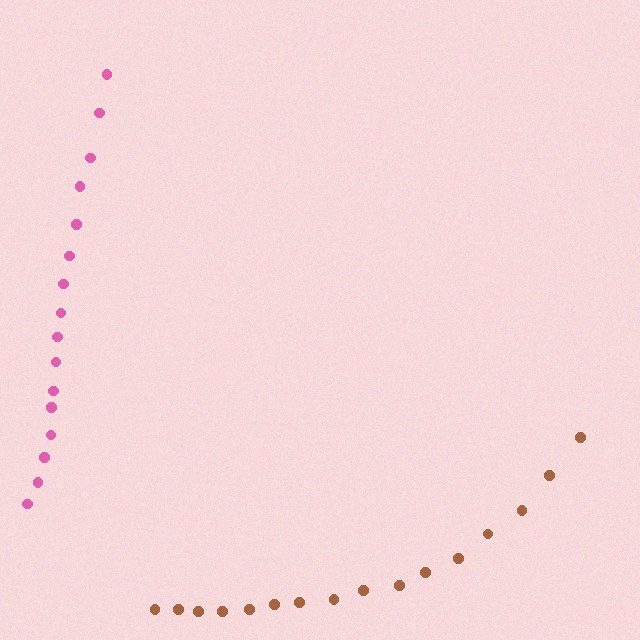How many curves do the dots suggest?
There are 2 distinct paths.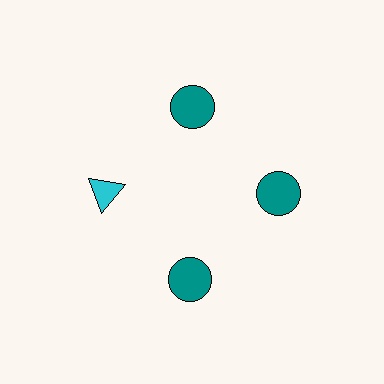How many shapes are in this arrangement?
There are 4 shapes arranged in a ring pattern.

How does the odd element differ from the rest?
It differs in both color (cyan instead of teal) and shape (triangle instead of circle).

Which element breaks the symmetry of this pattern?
The cyan triangle at roughly the 9 o'clock position breaks the symmetry. All other shapes are teal circles.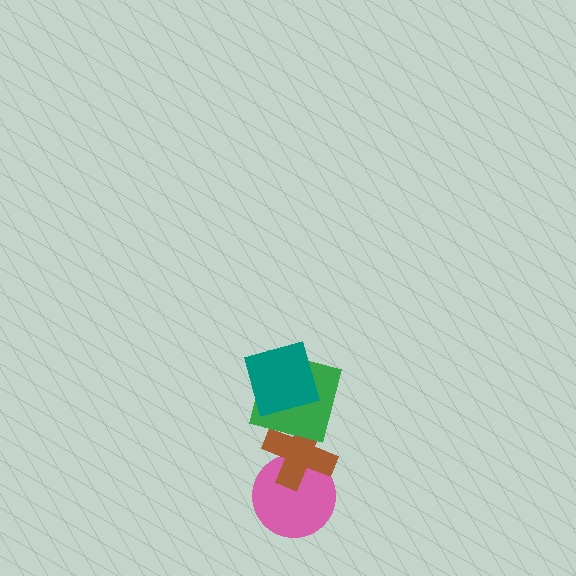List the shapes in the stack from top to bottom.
From top to bottom: the teal square, the green square, the brown cross, the pink circle.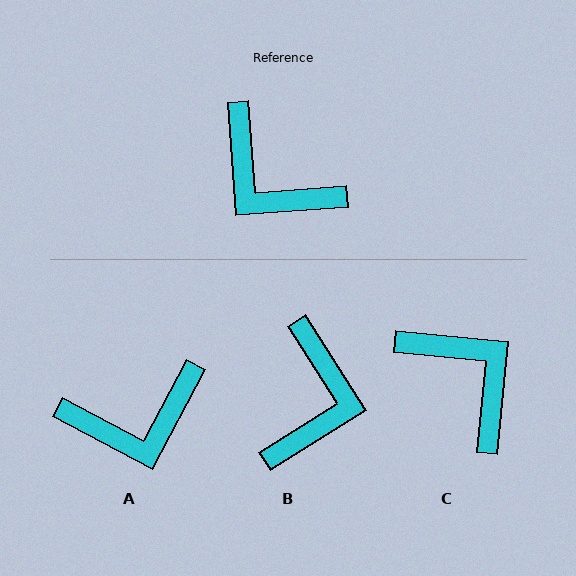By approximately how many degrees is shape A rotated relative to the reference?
Approximately 58 degrees counter-clockwise.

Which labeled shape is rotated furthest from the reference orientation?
C, about 170 degrees away.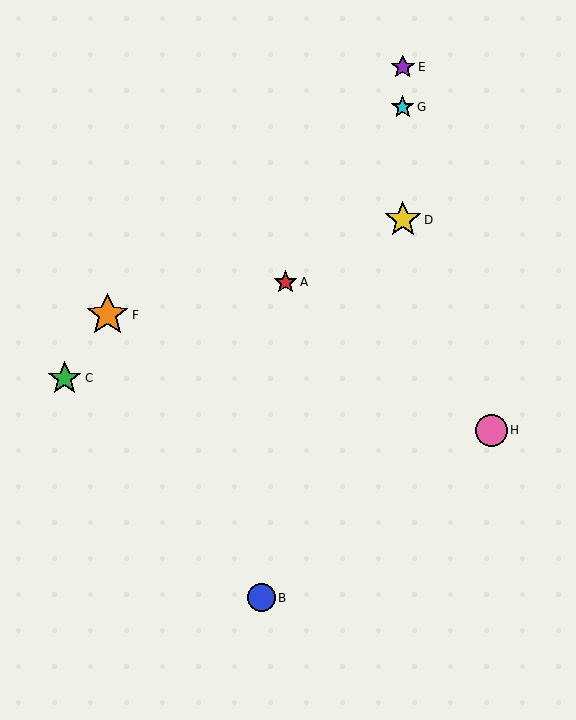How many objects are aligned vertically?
3 objects (D, E, G) are aligned vertically.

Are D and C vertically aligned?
No, D is at x≈403 and C is at x≈65.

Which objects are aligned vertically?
Objects D, E, G are aligned vertically.